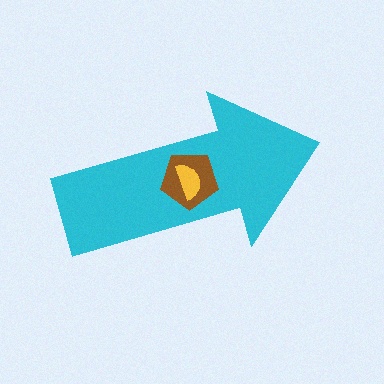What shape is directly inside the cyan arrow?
The brown pentagon.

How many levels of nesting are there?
3.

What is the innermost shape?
The yellow semicircle.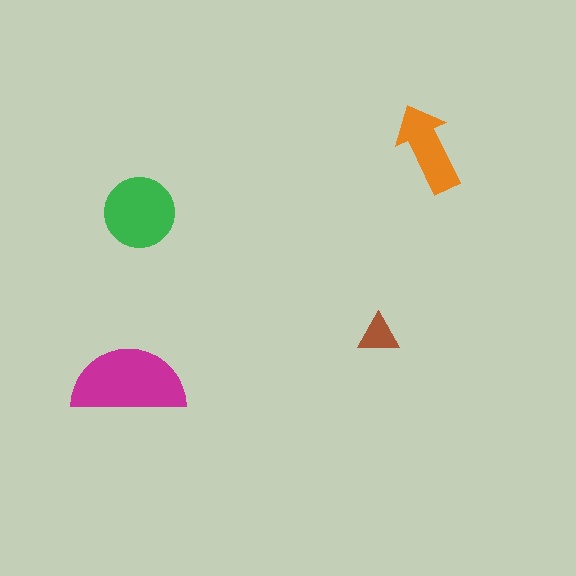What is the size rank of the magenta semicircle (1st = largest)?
1st.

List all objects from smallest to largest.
The brown triangle, the orange arrow, the green circle, the magenta semicircle.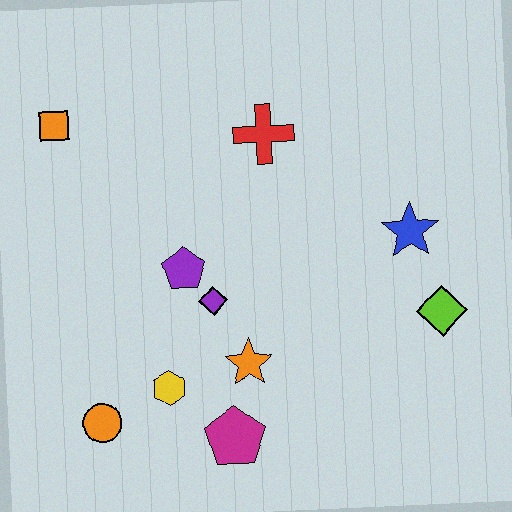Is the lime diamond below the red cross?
Yes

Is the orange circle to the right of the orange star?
No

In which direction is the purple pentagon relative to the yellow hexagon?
The purple pentagon is above the yellow hexagon.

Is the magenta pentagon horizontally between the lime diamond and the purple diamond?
Yes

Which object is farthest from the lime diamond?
The orange square is farthest from the lime diamond.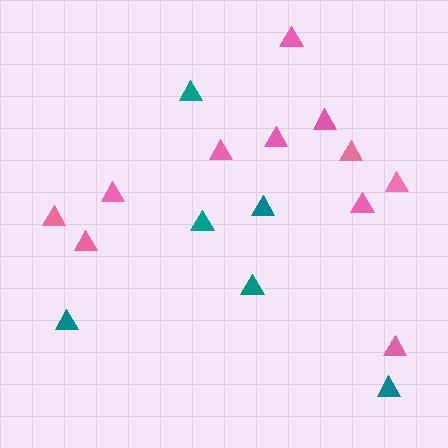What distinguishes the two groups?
There are 2 groups: one group of pink triangles (11) and one group of teal triangles (6).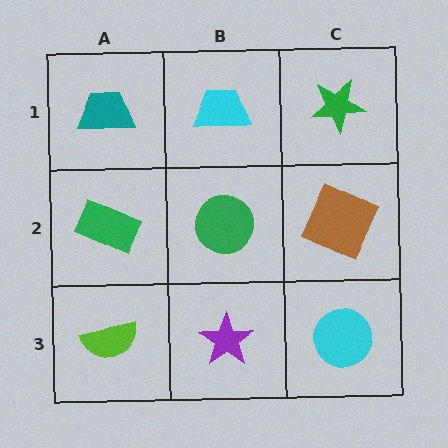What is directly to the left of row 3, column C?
A purple star.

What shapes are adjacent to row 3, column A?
A green rectangle (row 2, column A), a purple star (row 3, column B).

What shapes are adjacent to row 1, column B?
A green circle (row 2, column B), a teal trapezoid (row 1, column A), a green star (row 1, column C).